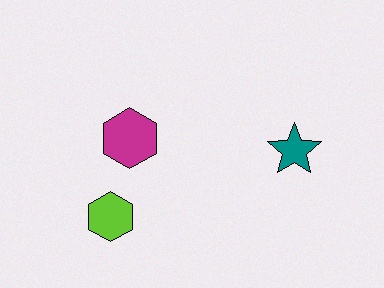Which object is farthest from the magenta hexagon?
The teal star is farthest from the magenta hexagon.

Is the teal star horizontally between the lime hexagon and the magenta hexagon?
No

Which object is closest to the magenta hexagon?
The lime hexagon is closest to the magenta hexagon.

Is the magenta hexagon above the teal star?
Yes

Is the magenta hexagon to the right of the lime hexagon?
Yes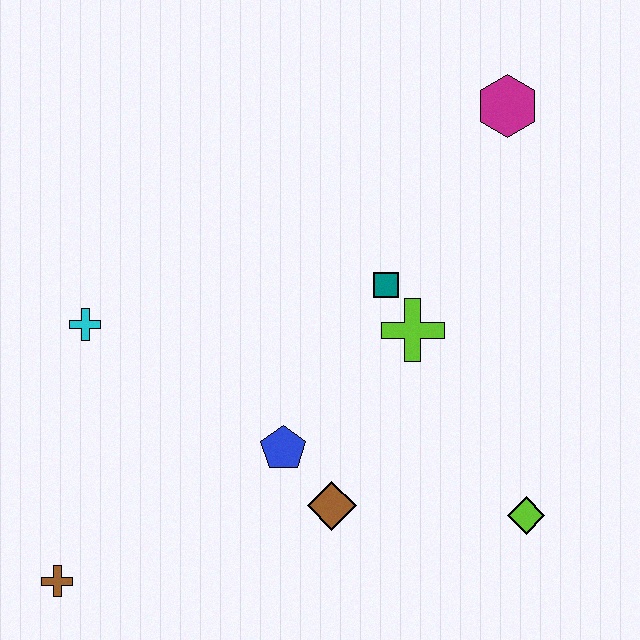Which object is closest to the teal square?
The lime cross is closest to the teal square.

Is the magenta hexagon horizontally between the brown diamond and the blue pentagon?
No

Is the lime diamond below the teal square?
Yes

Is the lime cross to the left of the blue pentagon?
No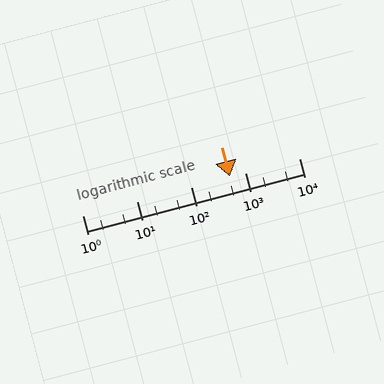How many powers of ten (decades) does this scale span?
The scale spans 4 decades, from 1 to 10000.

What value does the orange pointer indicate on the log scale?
The pointer indicates approximately 520.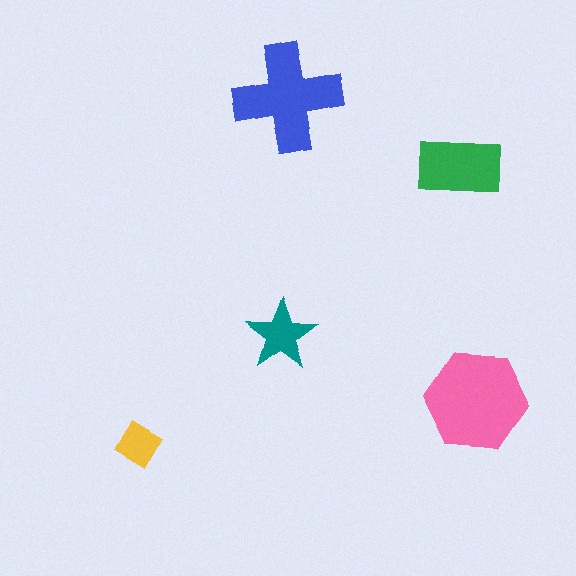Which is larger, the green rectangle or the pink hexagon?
The pink hexagon.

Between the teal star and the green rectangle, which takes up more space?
The green rectangle.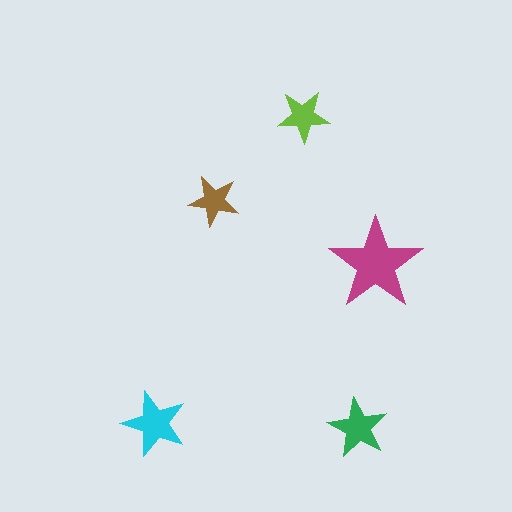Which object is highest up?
The lime star is topmost.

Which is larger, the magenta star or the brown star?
The magenta one.